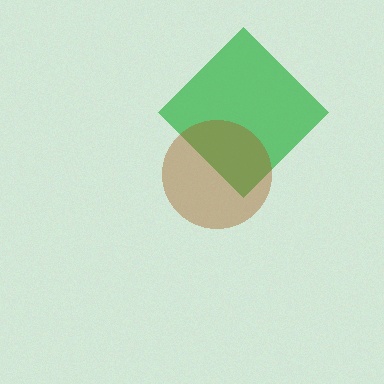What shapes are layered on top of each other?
The layered shapes are: a green diamond, a brown circle.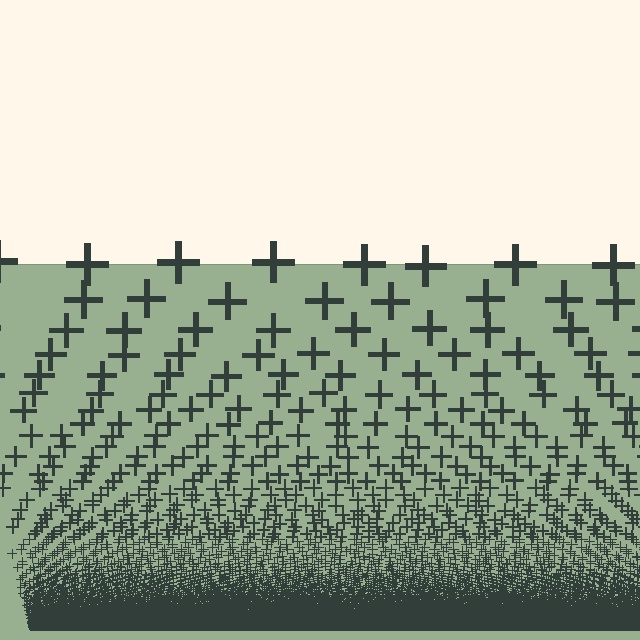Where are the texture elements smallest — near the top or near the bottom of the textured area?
Near the bottom.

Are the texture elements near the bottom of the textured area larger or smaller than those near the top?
Smaller. The gradient is inverted — elements near the bottom are smaller and denser.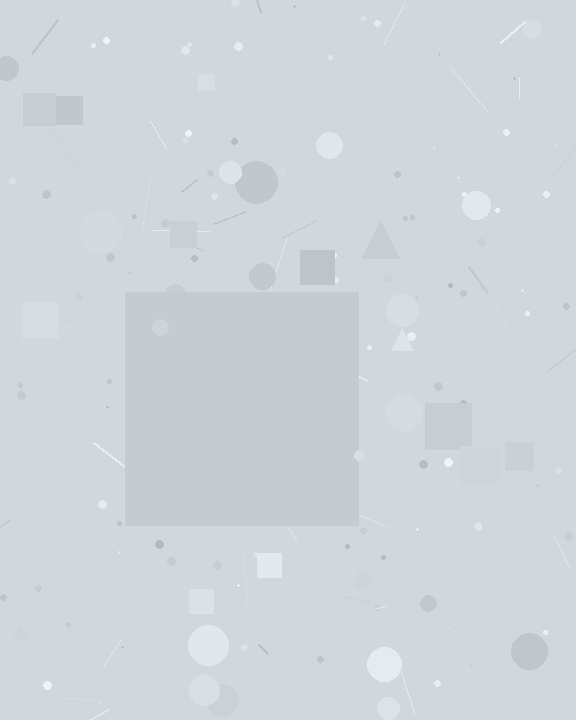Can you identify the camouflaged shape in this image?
The camouflaged shape is a square.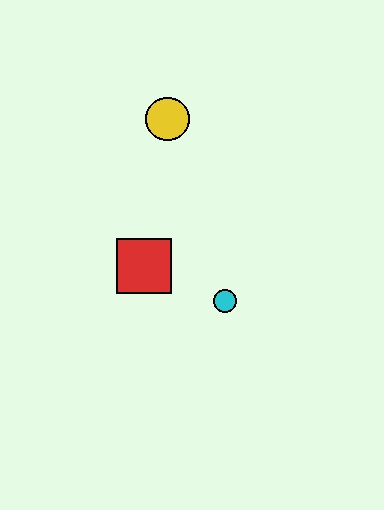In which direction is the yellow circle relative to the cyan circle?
The yellow circle is above the cyan circle.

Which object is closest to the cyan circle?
The red square is closest to the cyan circle.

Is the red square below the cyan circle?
No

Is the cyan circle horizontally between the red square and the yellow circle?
No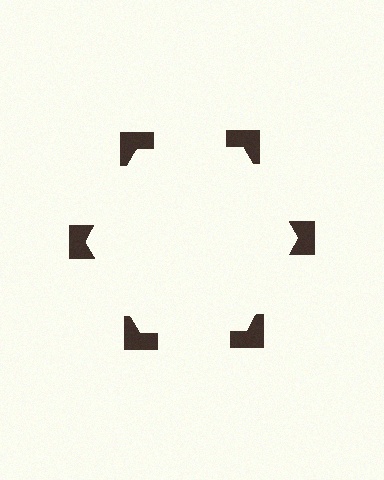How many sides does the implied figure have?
6 sides.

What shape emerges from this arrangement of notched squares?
An illusory hexagon — its edges are inferred from the aligned wedge cuts in the notched squares, not physically drawn.